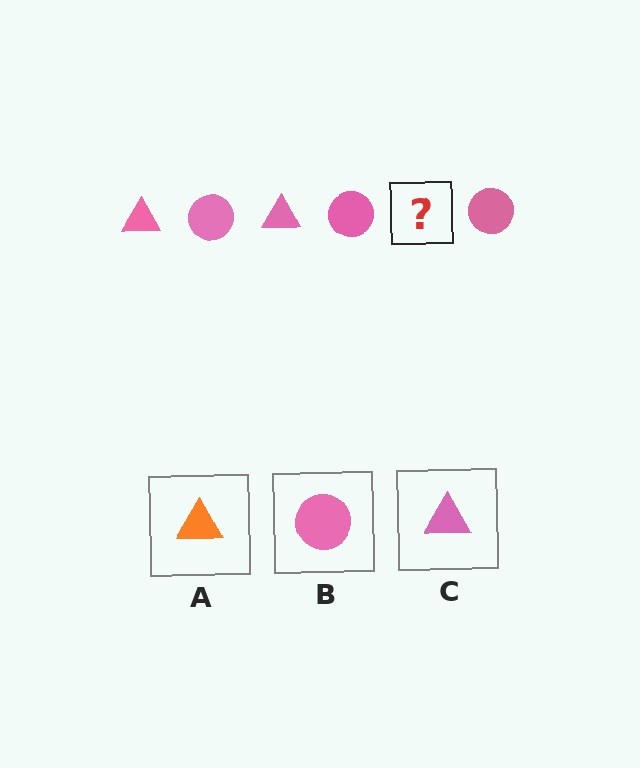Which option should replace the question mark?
Option C.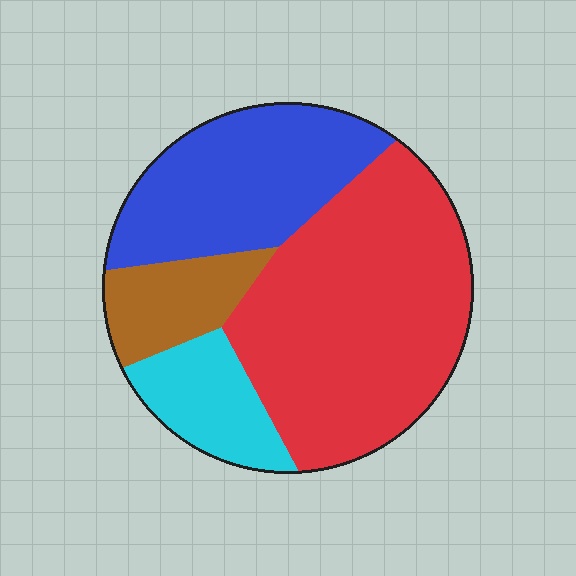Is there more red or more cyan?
Red.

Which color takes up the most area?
Red, at roughly 50%.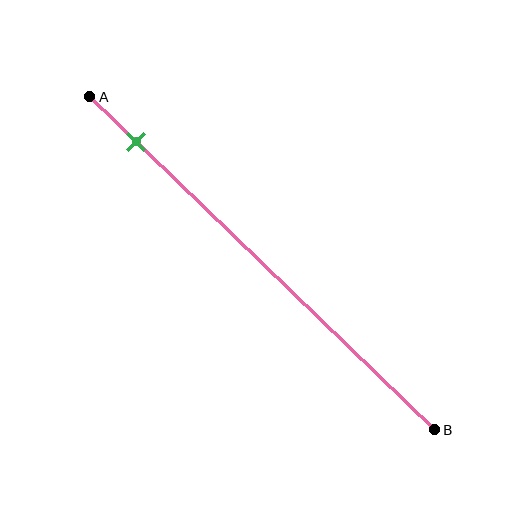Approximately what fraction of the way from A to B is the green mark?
The green mark is approximately 15% of the way from A to B.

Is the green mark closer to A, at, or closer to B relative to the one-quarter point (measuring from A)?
The green mark is closer to point A than the one-quarter point of segment AB.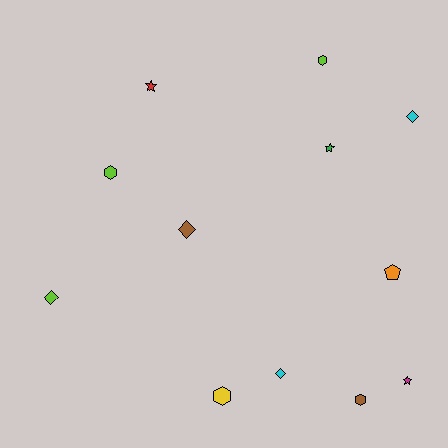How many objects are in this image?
There are 12 objects.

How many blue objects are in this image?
There are no blue objects.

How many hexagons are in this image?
There are 4 hexagons.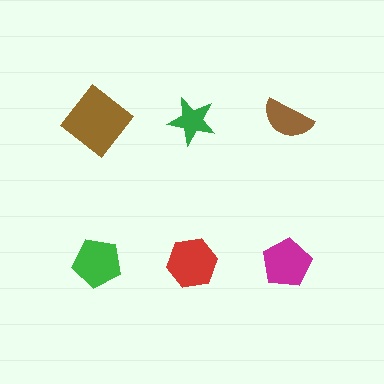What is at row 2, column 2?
A red hexagon.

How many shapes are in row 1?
3 shapes.